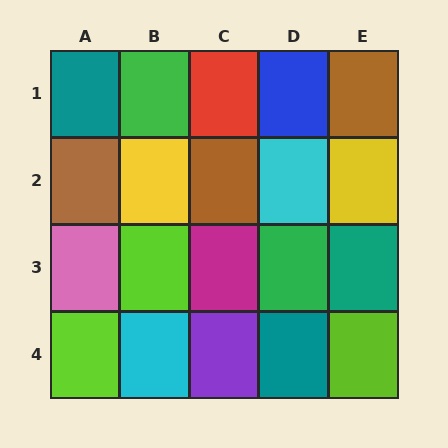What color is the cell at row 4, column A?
Lime.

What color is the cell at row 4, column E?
Lime.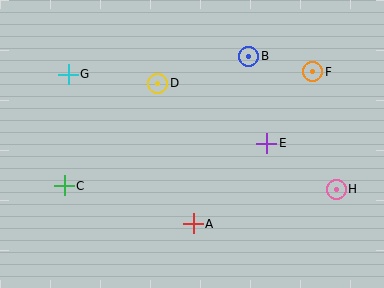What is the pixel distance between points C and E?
The distance between C and E is 207 pixels.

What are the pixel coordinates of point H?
Point H is at (336, 189).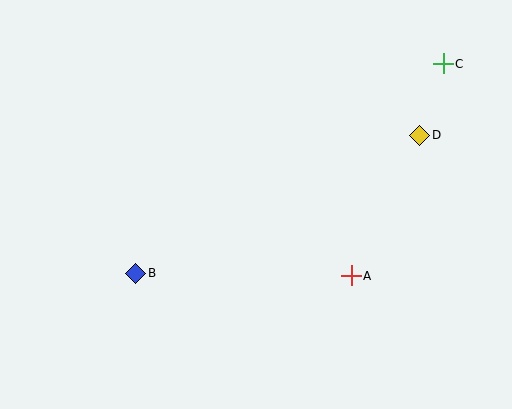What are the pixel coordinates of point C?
Point C is at (443, 64).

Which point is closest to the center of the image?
Point A at (351, 276) is closest to the center.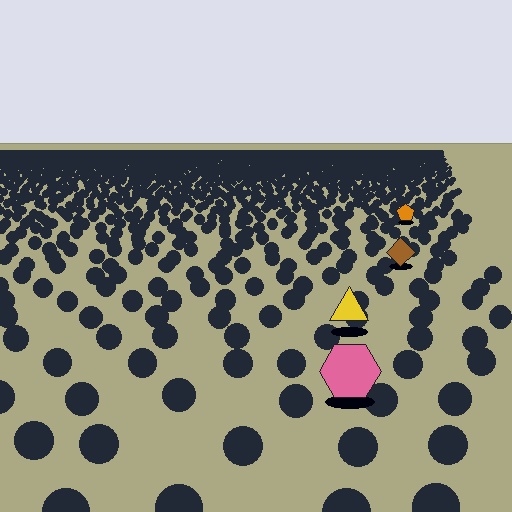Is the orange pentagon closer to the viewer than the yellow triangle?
No. The yellow triangle is closer — you can tell from the texture gradient: the ground texture is coarser near it.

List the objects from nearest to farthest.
From nearest to farthest: the pink hexagon, the yellow triangle, the brown diamond, the orange pentagon.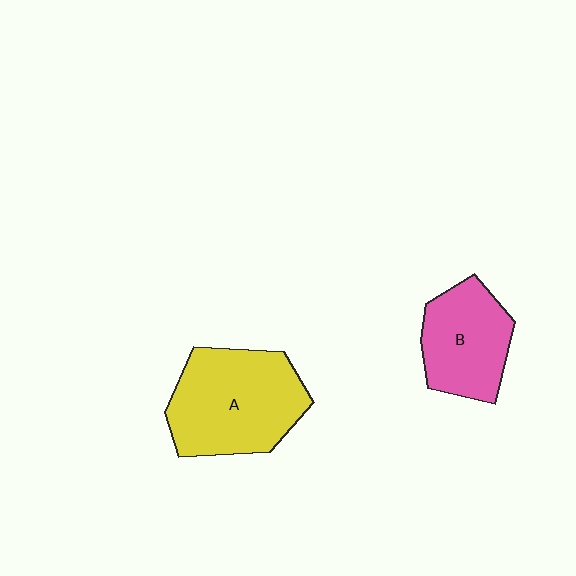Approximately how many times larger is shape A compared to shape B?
Approximately 1.4 times.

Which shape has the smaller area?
Shape B (pink).